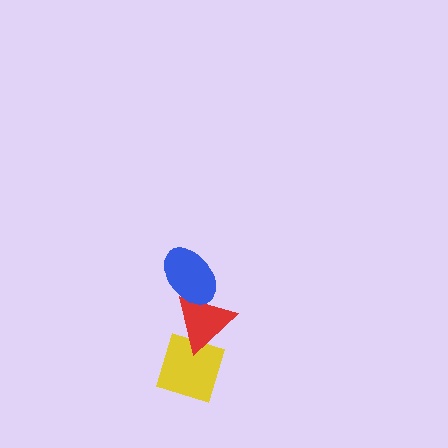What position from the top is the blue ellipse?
The blue ellipse is 1st from the top.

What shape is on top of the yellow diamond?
The red triangle is on top of the yellow diamond.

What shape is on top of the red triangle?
The blue ellipse is on top of the red triangle.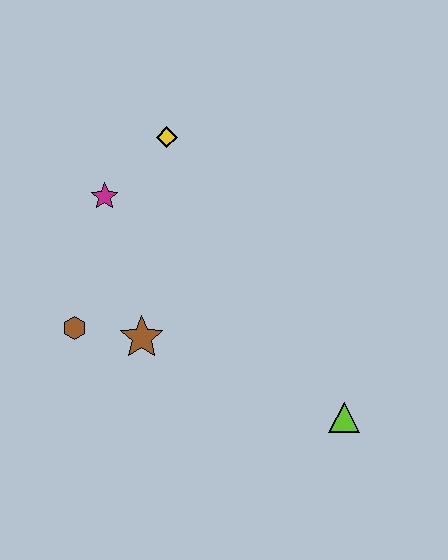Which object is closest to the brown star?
The brown hexagon is closest to the brown star.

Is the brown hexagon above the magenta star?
No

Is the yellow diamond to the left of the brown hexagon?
No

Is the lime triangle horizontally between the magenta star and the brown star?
No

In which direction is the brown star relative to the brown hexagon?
The brown star is to the right of the brown hexagon.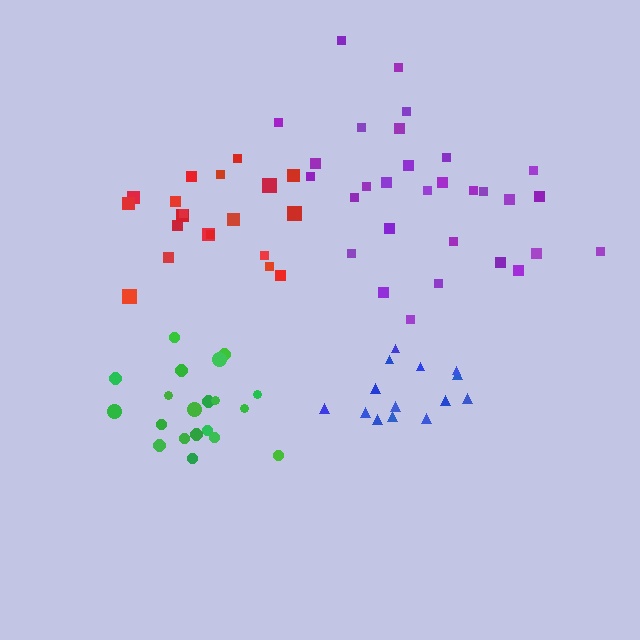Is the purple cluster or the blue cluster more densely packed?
Purple.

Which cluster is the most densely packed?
Green.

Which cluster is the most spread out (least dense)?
Blue.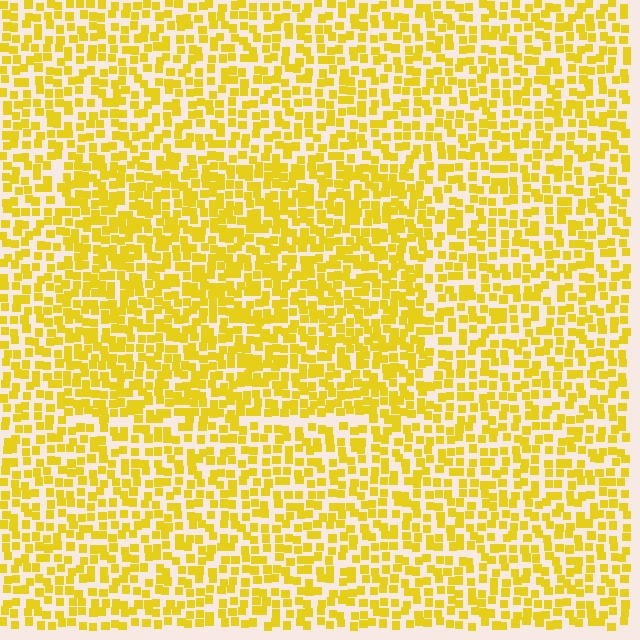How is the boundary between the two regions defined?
The boundary is defined by a change in element density (approximately 1.4x ratio). All elements are the same color, size, and shape.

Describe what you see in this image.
The image contains small yellow elements arranged at two different densities. A rectangle-shaped region is visible where the elements are more densely packed than the surrounding area.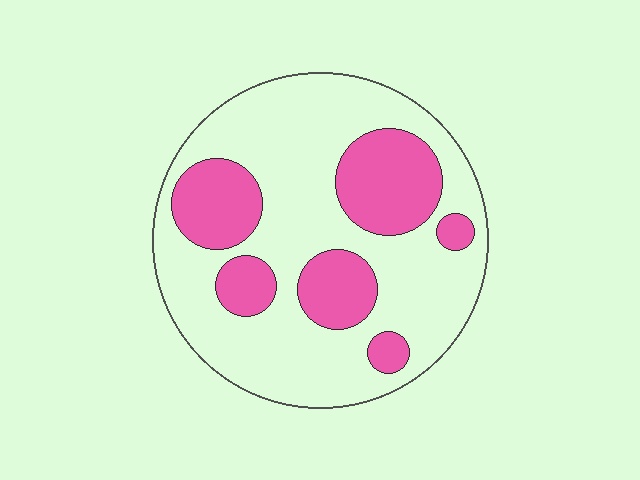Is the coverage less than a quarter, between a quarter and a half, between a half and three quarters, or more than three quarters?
Between a quarter and a half.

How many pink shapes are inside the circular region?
6.